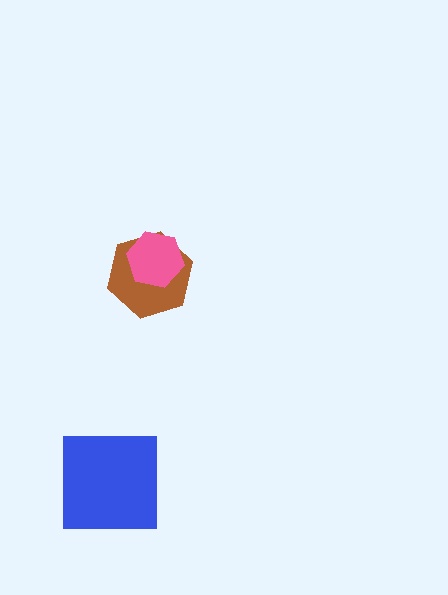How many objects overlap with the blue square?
0 objects overlap with the blue square.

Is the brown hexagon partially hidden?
Yes, it is partially covered by another shape.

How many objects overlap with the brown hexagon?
1 object overlaps with the brown hexagon.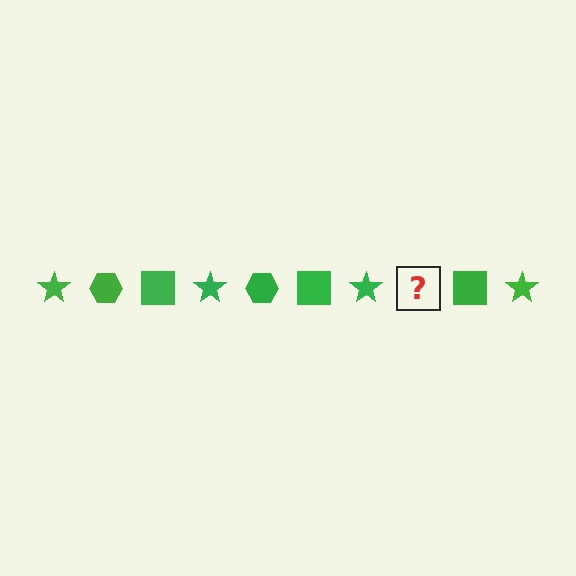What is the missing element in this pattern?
The missing element is a green hexagon.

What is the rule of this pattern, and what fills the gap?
The rule is that the pattern cycles through star, hexagon, square shapes in green. The gap should be filled with a green hexagon.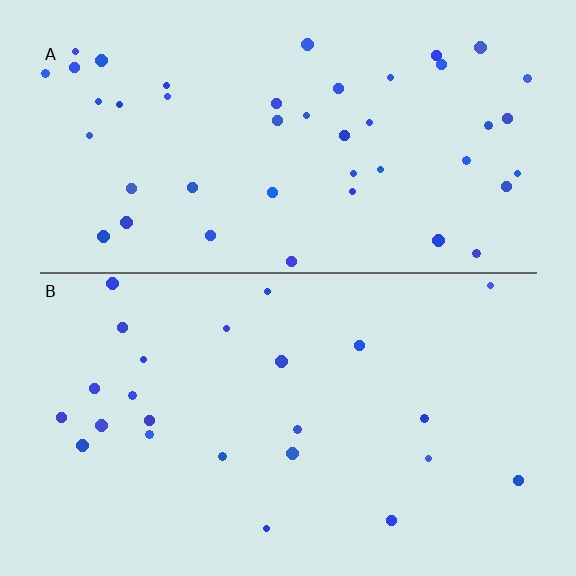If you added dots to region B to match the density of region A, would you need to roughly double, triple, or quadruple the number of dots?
Approximately double.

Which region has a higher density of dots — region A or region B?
A (the top).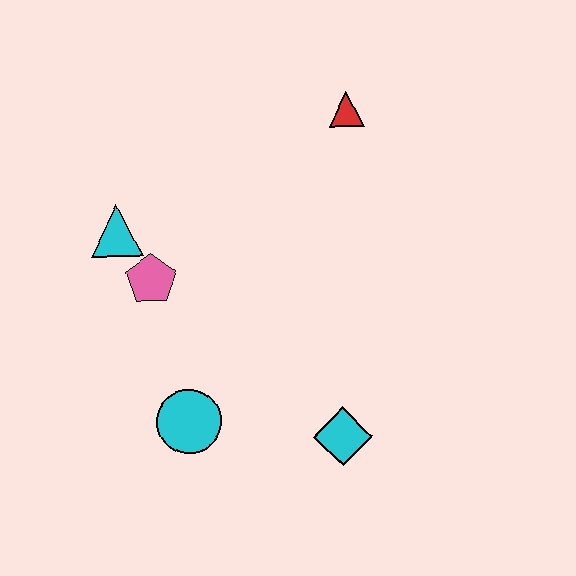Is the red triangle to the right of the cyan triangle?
Yes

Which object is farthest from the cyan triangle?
The cyan diamond is farthest from the cyan triangle.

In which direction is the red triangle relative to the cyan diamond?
The red triangle is above the cyan diamond.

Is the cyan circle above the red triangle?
No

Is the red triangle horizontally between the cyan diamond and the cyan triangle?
No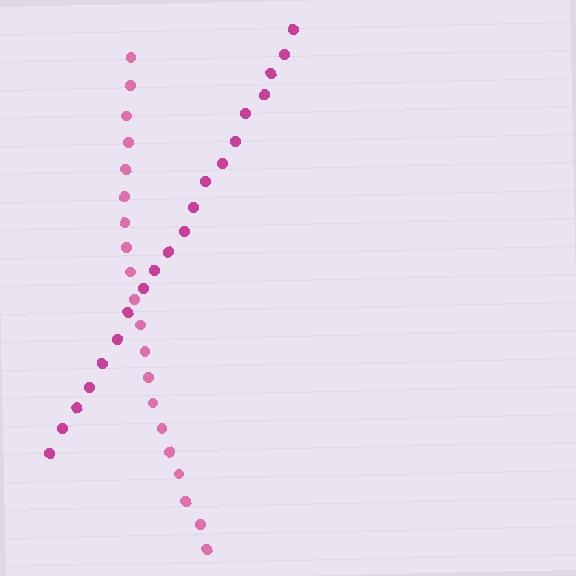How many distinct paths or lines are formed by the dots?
There are 2 distinct paths.